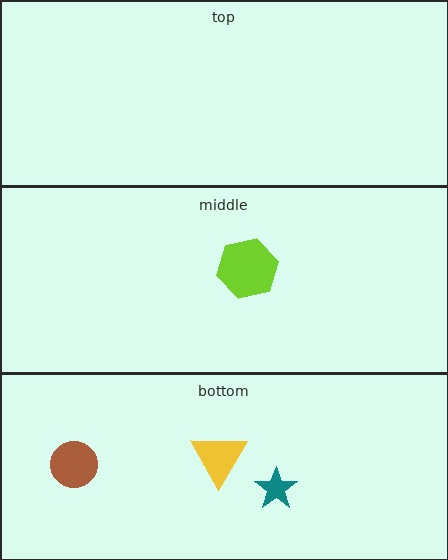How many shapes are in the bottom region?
3.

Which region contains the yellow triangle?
The bottom region.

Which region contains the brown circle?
The bottom region.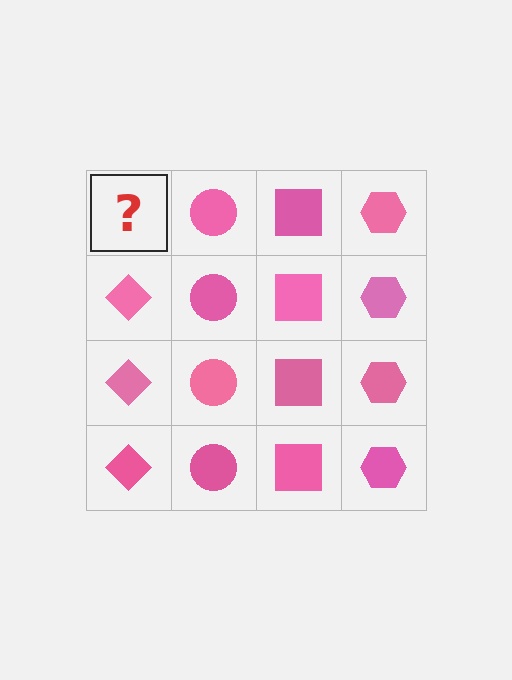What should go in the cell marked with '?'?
The missing cell should contain a pink diamond.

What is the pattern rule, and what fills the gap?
The rule is that each column has a consistent shape. The gap should be filled with a pink diamond.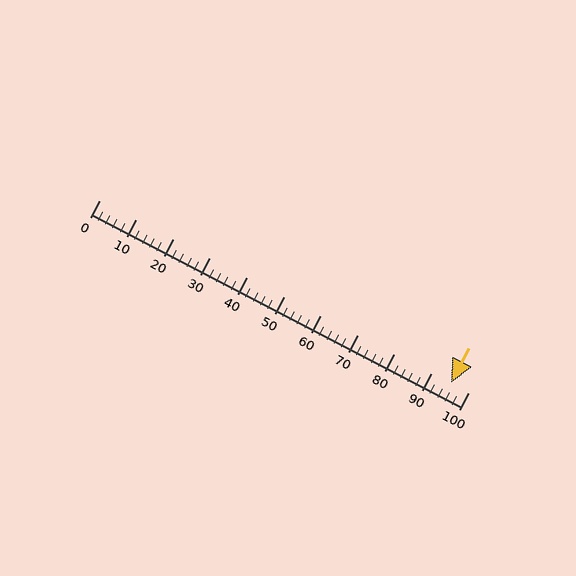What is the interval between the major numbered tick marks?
The major tick marks are spaced 10 units apart.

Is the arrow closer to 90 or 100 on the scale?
The arrow is closer to 100.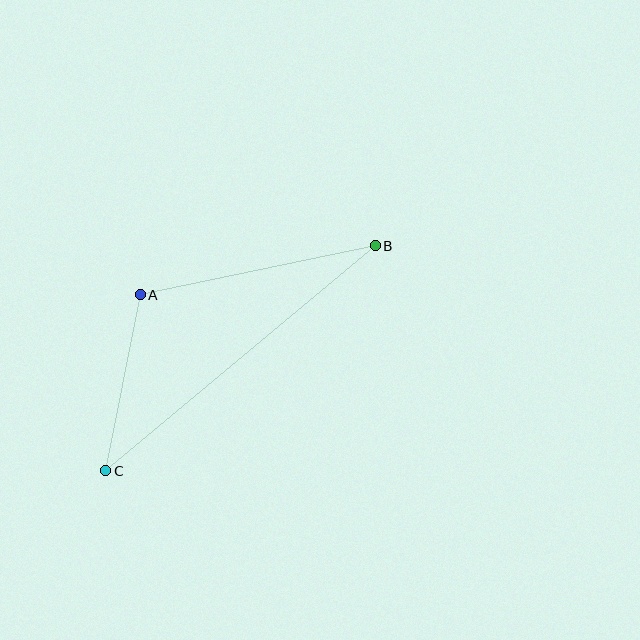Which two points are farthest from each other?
Points B and C are farthest from each other.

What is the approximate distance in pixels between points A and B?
The distance between A and B is approximately 240 pixels.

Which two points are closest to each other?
Points A and C are closest to each other.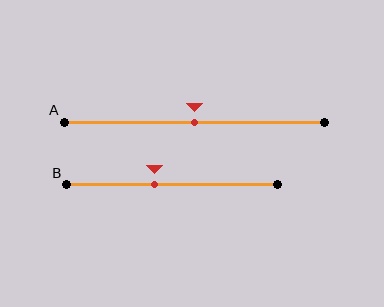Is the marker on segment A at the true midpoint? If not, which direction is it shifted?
Yes, the marker on segment A is at the true midpoint.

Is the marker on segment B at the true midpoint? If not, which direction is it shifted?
No, the marker on segment B is shifted to the left by about 8% of the segment length.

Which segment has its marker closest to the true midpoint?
Segment A has its marker closest to the true midpoint.